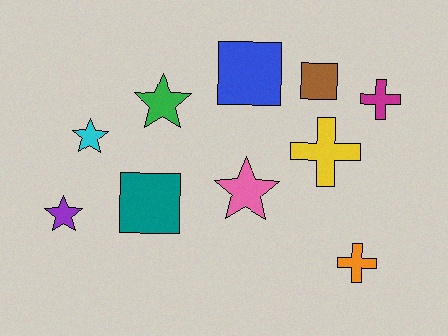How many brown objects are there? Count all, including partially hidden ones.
There is 1 brown object.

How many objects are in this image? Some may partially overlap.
There are 10 objects.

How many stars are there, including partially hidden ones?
There are 4 stars.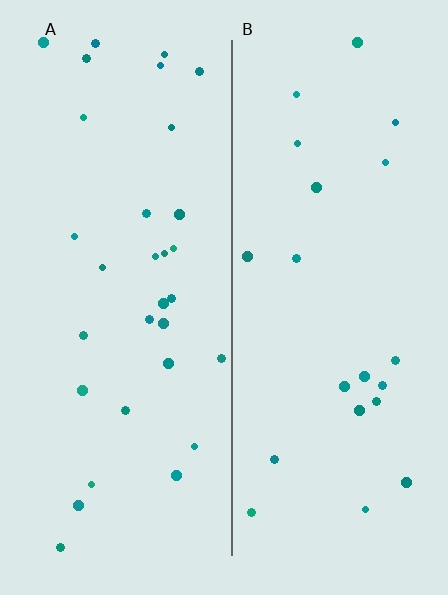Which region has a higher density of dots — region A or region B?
A (the left).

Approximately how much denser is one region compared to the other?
Approximately 1.5× — region A over region B.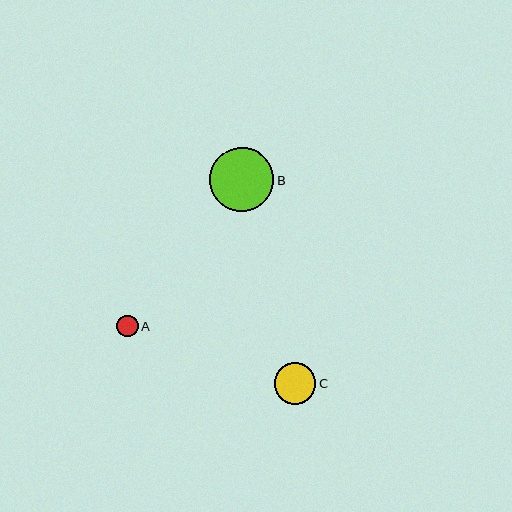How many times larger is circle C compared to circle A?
Circle C is approximately 1.9 times the size of circle A.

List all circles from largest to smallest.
From largest to smallest: B, C, A.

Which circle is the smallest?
Circle A is the smallest with a size of approximately 22 pixels.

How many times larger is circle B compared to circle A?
Circle B is approximately 3.0 times the size of circle A.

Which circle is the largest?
Circle B is the largest with a size of approximately 64 pixels.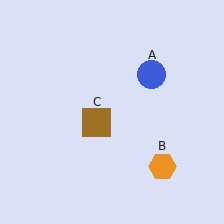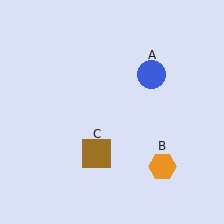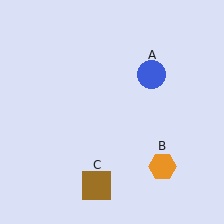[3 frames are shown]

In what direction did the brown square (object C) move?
The brown square (object C) moved down.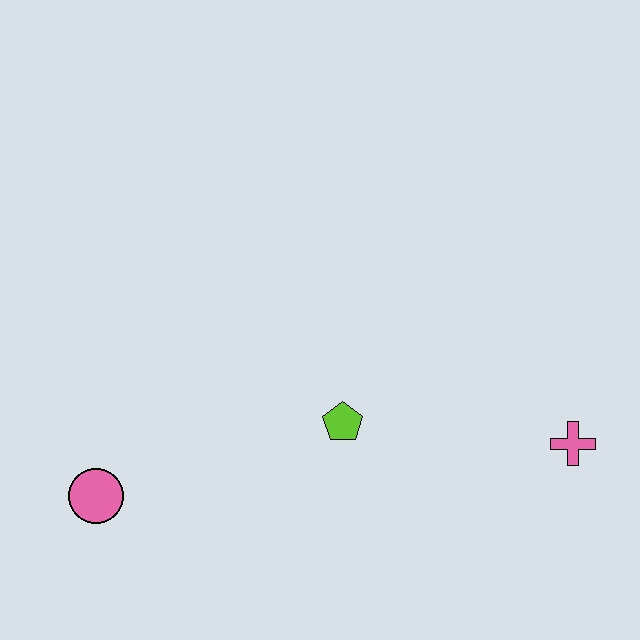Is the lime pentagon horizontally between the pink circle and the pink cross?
Yes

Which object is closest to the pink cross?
The lime pentagon is closest to the pink cross.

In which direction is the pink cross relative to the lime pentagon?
The pink cross is to the right of the lime pentagon.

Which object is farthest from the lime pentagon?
The pink circle is farthest from the lime pentagon.